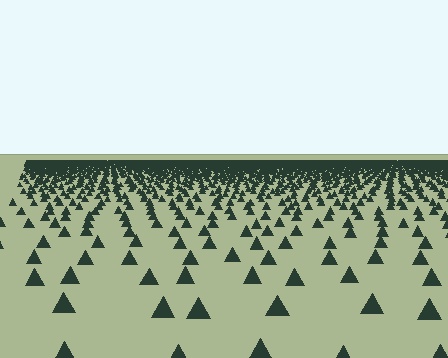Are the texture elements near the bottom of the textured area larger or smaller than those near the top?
Larger. Near the bottom, elements are closer to the viewer and appear at a bigger on-screen size.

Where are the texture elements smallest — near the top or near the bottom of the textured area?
Near the top.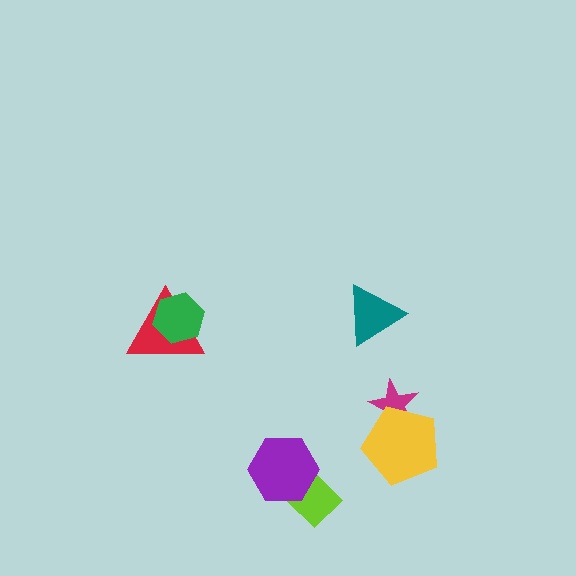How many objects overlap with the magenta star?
1 object overlaps with the magenta star.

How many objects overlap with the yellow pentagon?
1 object overlaps with the yellow pentagon.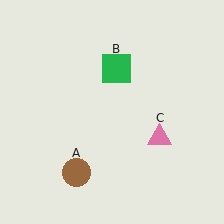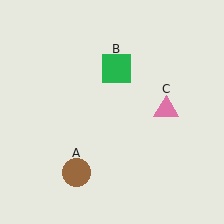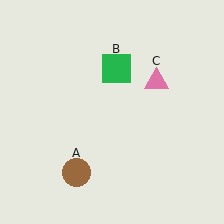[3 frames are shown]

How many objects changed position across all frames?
1 object changed position: pink triangle (object C).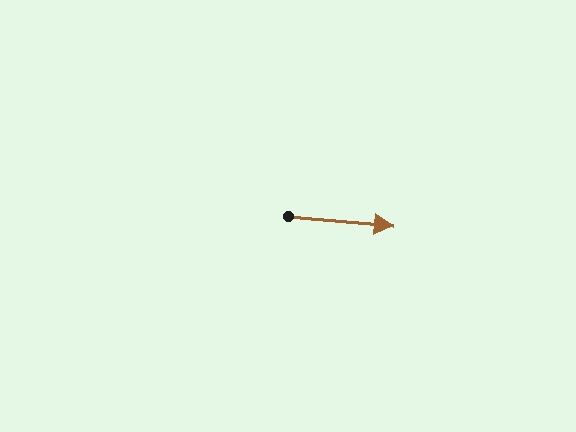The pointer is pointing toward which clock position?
Roughly 3 o'clock.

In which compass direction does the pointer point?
East.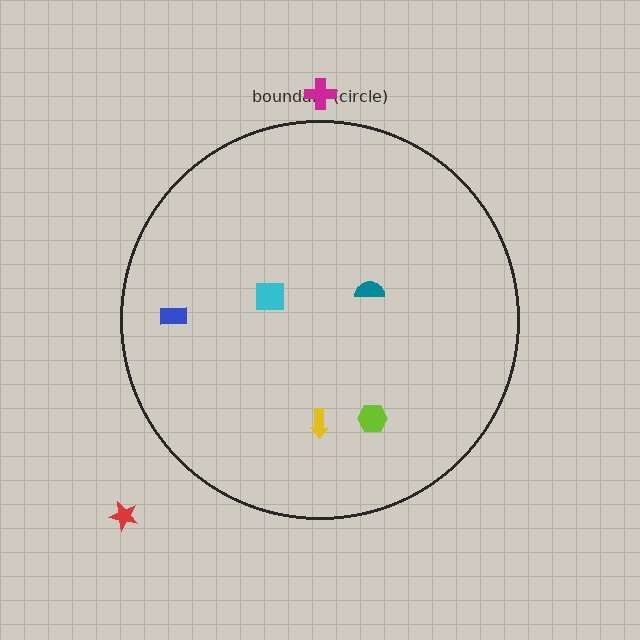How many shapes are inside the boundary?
5 inside, 2 outside.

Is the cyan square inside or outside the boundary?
Inside.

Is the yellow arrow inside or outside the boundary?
Inside.